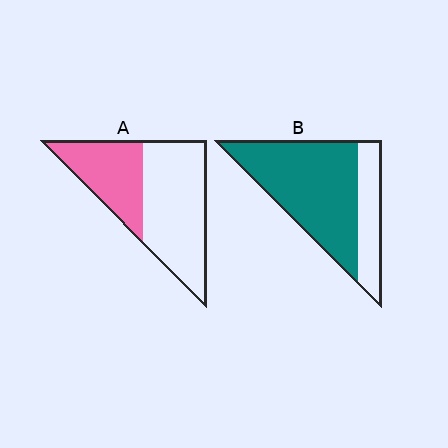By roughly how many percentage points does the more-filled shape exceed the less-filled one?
By roughly 35 percentage points (B over A).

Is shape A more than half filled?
No.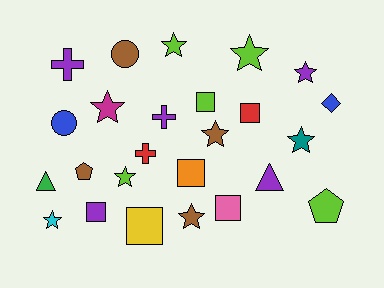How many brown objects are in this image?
There are 4 brown objects.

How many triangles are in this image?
There are 2 triangles.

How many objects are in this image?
There are 25 objects.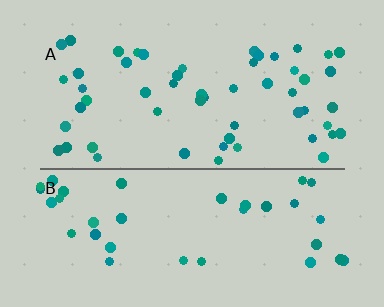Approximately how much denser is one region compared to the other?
Approximately 1.4× — region A over region B.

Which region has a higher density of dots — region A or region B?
A (the top).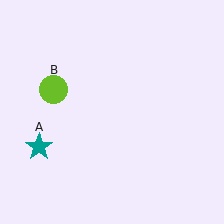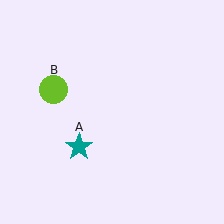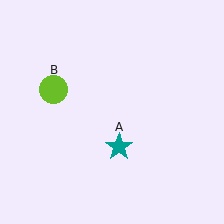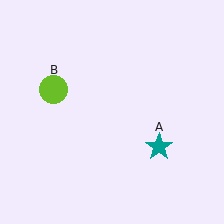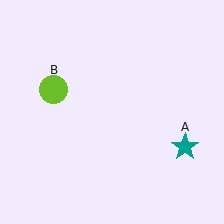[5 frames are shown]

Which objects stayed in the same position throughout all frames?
Lime circle (object B) remained stationary.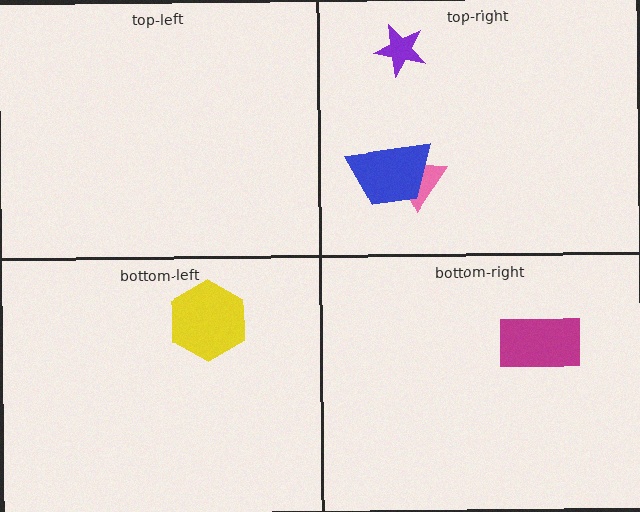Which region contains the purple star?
The top-right region.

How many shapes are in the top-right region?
3.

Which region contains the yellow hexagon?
The bottom-left region.